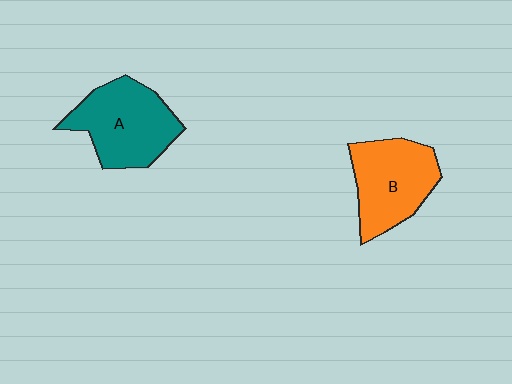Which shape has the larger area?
Shape A (teal).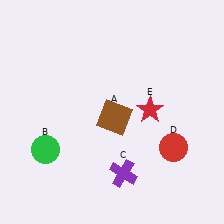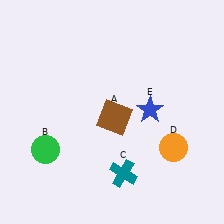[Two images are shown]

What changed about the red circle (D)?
In Image 1, D is red. In Image 2, it changed to orange.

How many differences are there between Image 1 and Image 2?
There are 3 differences between the two images.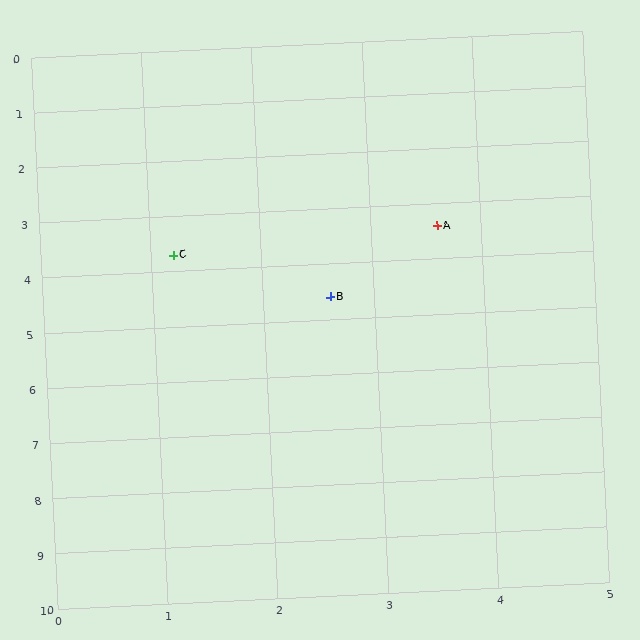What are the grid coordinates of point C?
Point C is at approximately (1.2, 3.7).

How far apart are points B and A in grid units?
Points B and A are about 1.6 grid units apart.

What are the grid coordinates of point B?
Point B is at approximately (2.6, 4.6).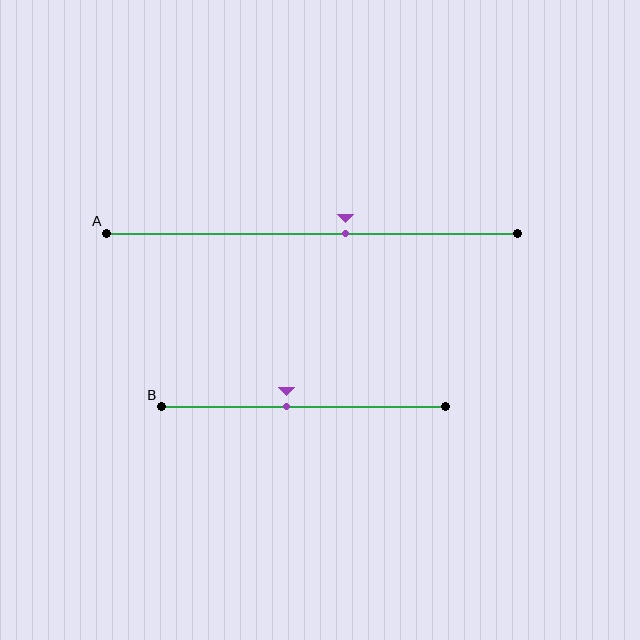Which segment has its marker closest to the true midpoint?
Segment B has its marker closest to the true midpoint.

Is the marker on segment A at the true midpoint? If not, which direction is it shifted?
No, the marker on segment A is shifted to the right by about 8% of the segment length.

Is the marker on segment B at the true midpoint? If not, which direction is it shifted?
No, the marker on segment B is shifted to the left by about 6% of the segment length.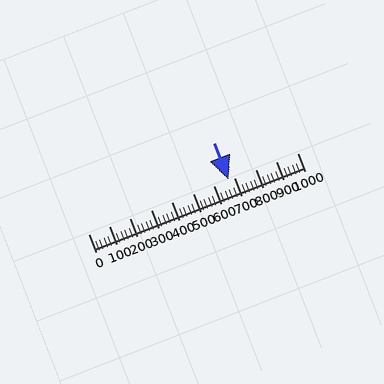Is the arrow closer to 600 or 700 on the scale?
The arrow is closer to 700.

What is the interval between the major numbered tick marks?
The major tick marks are spaced 100 units apart.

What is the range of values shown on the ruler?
The ruler shows values from 0 to 1000.